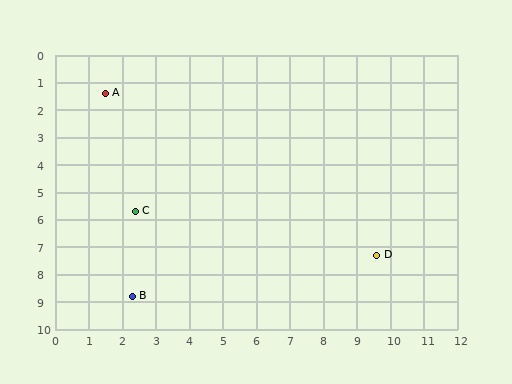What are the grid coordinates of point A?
Point A is at approximately (1.5, 1.4).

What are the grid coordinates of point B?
Point B is at approximately (2.3, 8.8).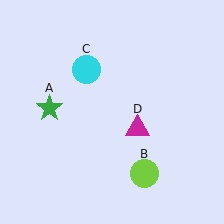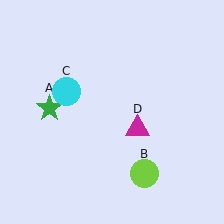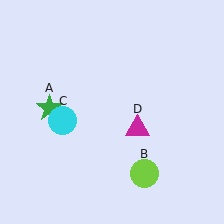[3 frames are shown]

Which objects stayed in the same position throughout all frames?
Green star (object A) and lime circle (object B) and magenta triangle (object D) remained stationary.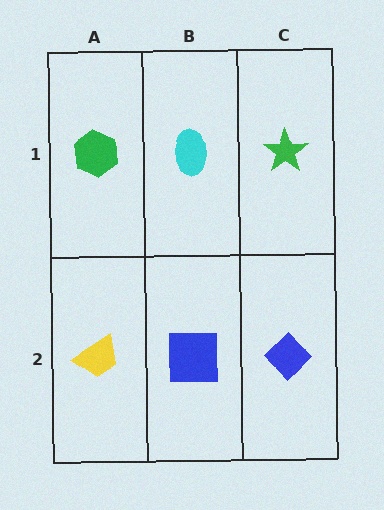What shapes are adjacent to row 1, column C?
A blue diamond (row 2, column C), a cyan ellipse (row 1, column B).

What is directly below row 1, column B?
A blue square.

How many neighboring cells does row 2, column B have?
3.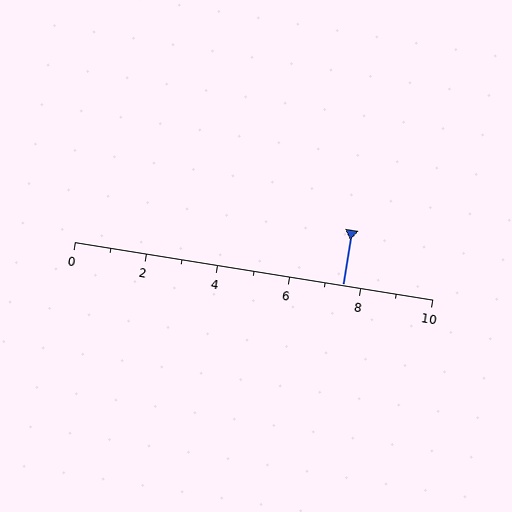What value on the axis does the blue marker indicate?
The marker indicates approximately 7.5.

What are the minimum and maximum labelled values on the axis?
The axis runs from 0 to 10.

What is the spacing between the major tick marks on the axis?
The major ticks are spaced 2 apart.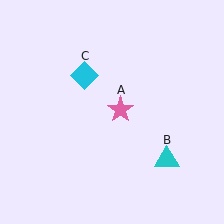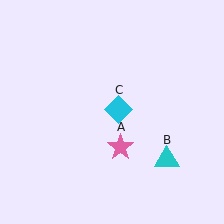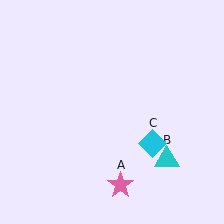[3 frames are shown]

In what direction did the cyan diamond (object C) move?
The cyan diamond (object C) moved down and to the right.